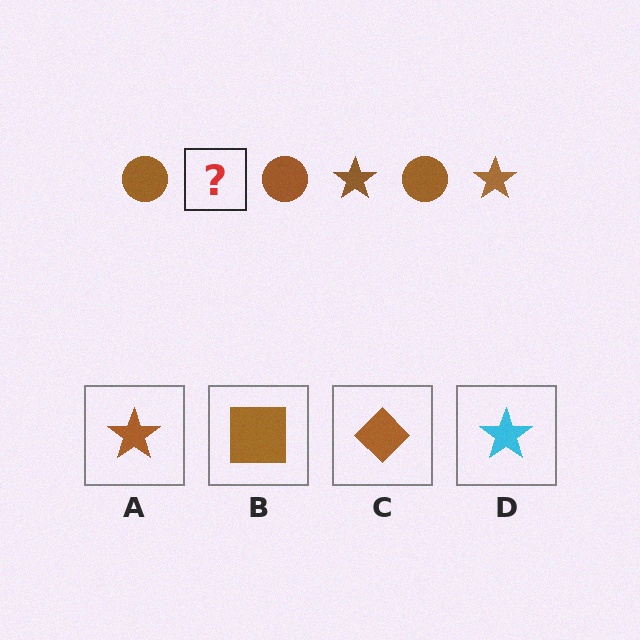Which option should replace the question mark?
Option A.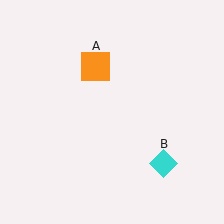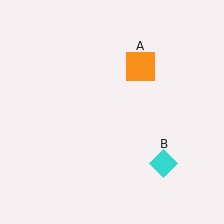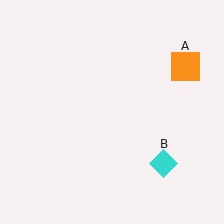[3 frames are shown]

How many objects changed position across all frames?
1 object changed position: orange square (object A).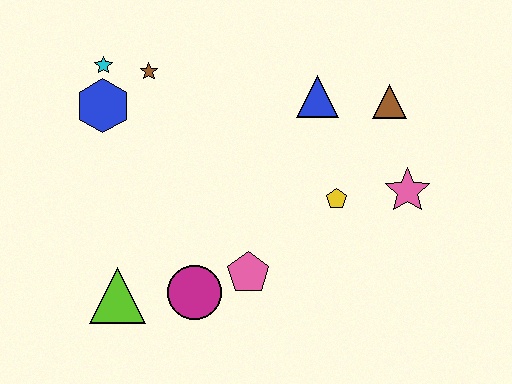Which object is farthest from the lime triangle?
The brown triangle is farthest from the lime triangle.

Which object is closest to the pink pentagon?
The magenta circle is closest to the pink pentagon.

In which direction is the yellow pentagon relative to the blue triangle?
The yellow pentagon is below the blue triangle.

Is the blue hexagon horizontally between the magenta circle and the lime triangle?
No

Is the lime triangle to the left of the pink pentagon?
Yes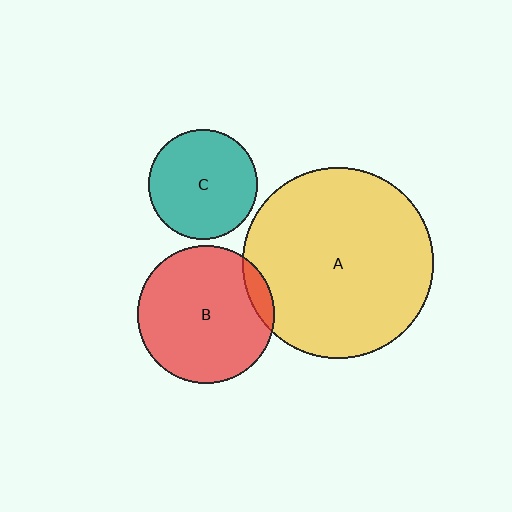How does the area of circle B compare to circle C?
Approximately 1.6 times.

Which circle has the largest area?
Circle A (yellow).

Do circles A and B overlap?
Yes.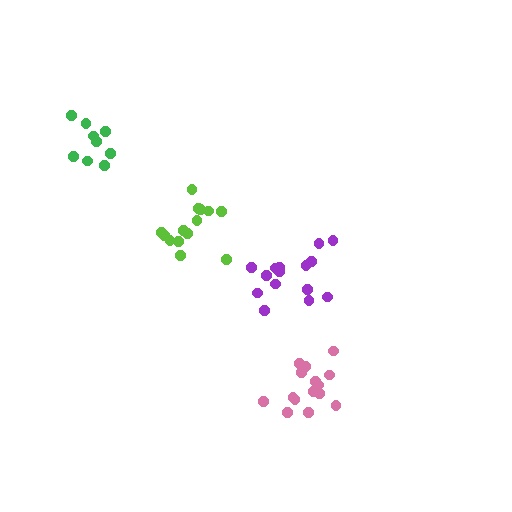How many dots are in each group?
Group 1: 15 dots, Group 2: 14 dots, Group 3: 9 dots, Group 4: 15 dots (53 total).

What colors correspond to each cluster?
The clusters are colored: pink, lime, green, purple.